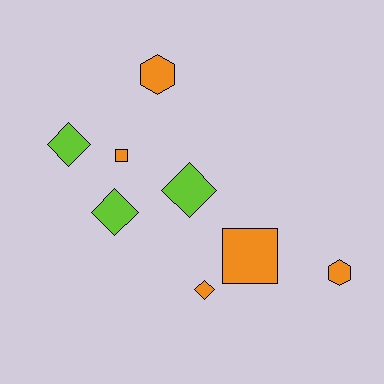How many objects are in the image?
There are 8 objects.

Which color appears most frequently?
Orange, with 5 objects.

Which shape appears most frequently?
Diamond, with 4 objects.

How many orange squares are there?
There are 2 orange squares.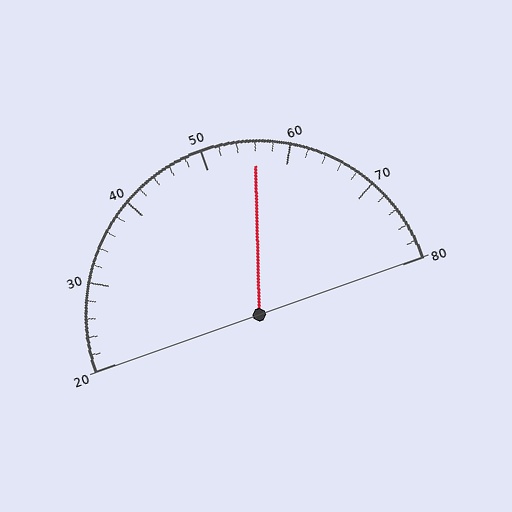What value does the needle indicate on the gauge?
The needle indicates approximately 56.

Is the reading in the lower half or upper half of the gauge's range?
The reading is in the upper half of the range (20 to 80).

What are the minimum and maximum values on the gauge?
The gauge ranges from 20 to 80.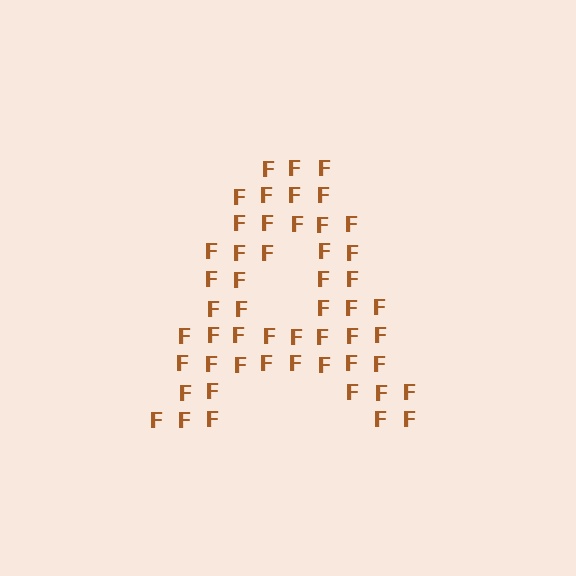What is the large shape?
The large shape is the letter A.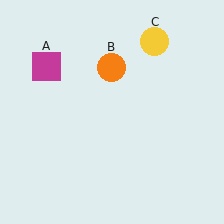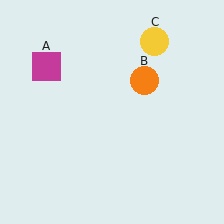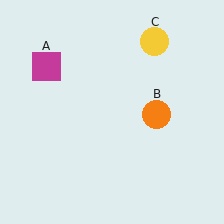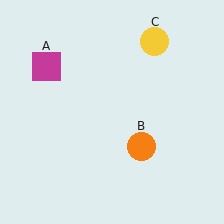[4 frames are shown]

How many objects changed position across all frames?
1 object changed position: orange circle (object B).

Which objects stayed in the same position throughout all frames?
Magenta square (object A) and yellow circle (object C) remained stationary.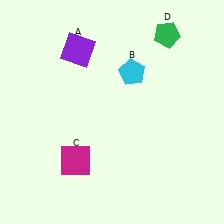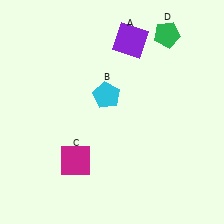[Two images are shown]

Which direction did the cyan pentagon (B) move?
The cyan pentagon (B) moved left.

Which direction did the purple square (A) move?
The purple square (A) moved right.